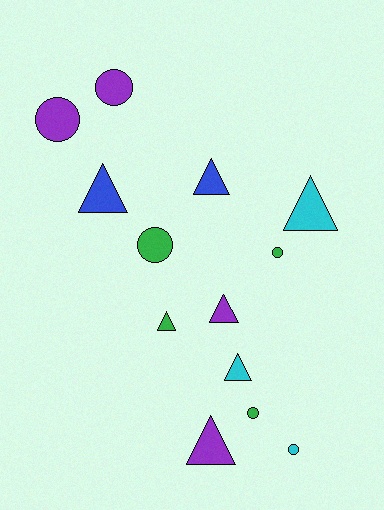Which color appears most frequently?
Green, with 4 objects.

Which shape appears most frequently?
Triangle, with 7 objects.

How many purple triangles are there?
There are 2 purple triangles.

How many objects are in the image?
There are 13 objects.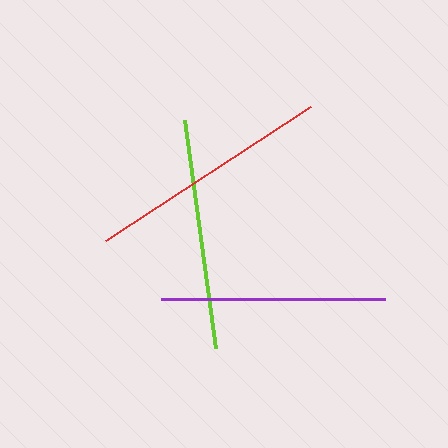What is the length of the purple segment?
The purple segment is approximately 224 pixels long.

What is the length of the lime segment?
The lime segment is approximately 230 pixels long.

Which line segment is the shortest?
The purple line is the shortest at approximately 224 pixels.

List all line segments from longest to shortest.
From longest to shortest: red, lime, purple.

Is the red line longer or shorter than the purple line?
The red line is longer than the purple line.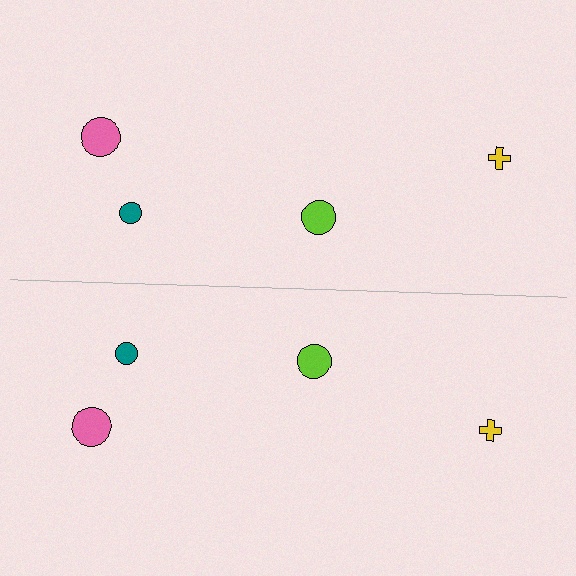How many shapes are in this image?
There are 8 shapes in this image.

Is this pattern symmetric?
Yes, this pattern has bilateral (reflection) symmetry.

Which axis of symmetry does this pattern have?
The pattern has a horizontal axis of symmetry running through the center of the image.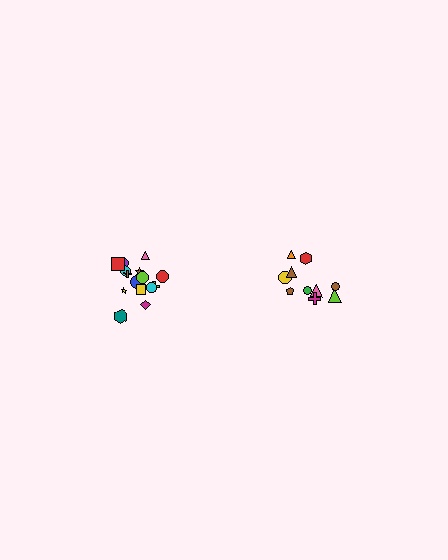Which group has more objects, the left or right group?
The left group.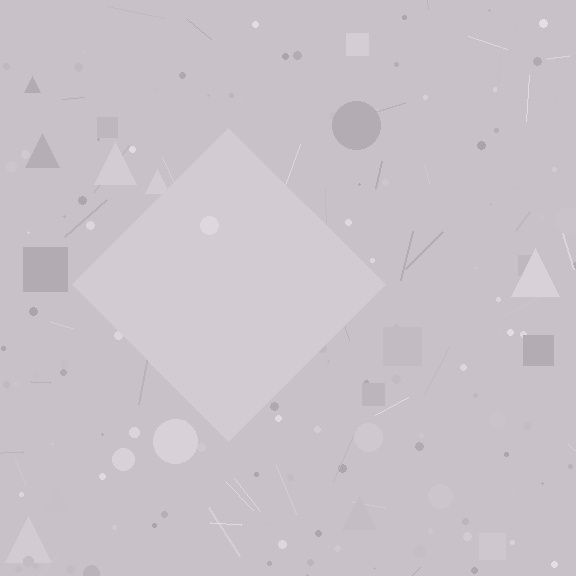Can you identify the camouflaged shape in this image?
The camouflaged shape is a diamond.